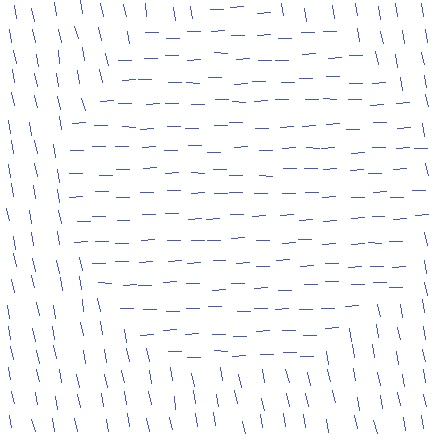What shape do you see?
I see a circle.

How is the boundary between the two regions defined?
The boundary is defined purely by a change in line orientation (approximately 80 degrees difference). All lines are the same color and thickness.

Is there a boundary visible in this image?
Yes, there is a texture boundary formed by a change in line orientation.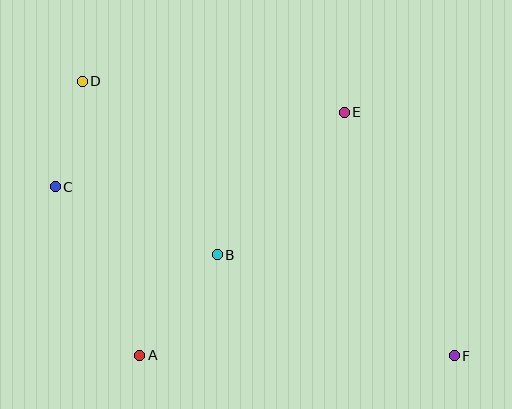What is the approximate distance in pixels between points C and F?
The distance between C and F is approximately 433 pixels.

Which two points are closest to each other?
Points C and D are closest to each other.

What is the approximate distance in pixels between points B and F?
The distance between B and F is approximately 257 pixels.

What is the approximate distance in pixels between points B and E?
The distance between B and E is approximately 190 pixels.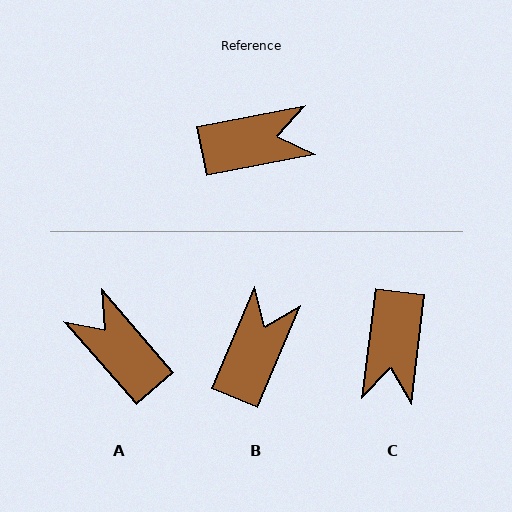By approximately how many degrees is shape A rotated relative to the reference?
Approximately 120 degrees counter-clockwise.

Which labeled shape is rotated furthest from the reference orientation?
A, about 120 degrees away.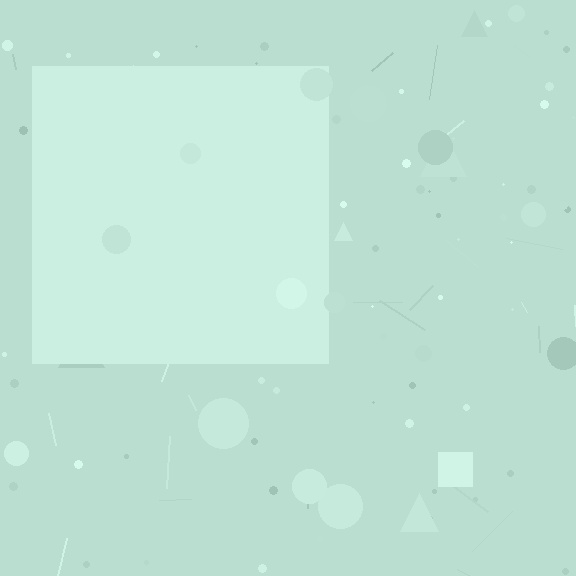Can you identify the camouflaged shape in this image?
The camouflaged shape is a square.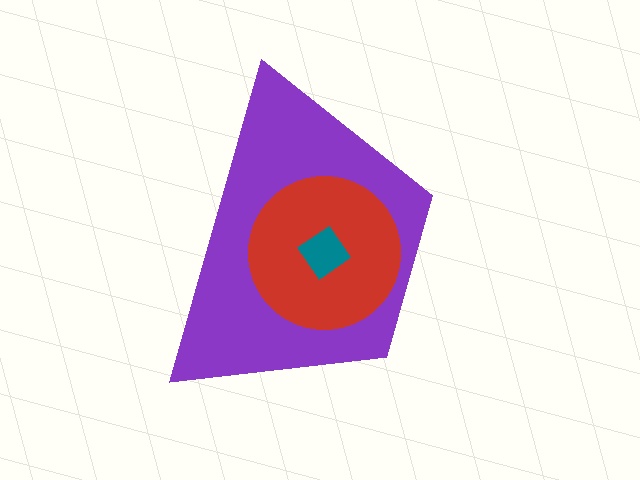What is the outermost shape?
The purple trapezoid.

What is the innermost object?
The teal diamond.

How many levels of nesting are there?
3.